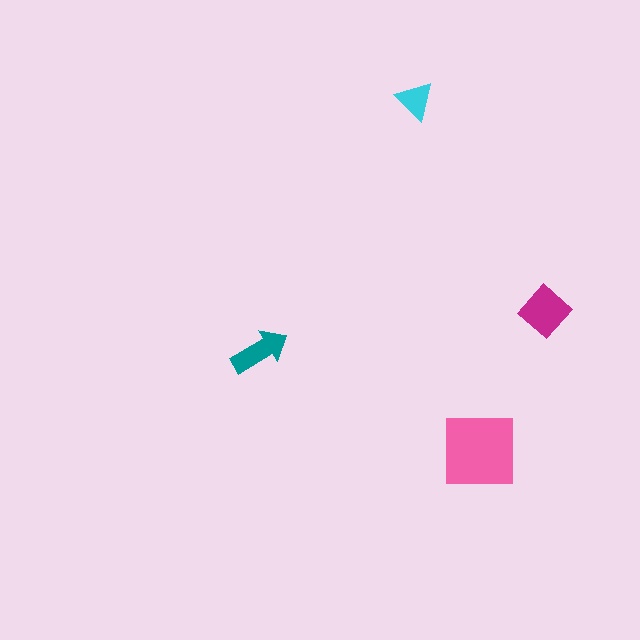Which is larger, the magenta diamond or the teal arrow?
The magenta diamond.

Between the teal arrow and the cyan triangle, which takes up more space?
The teal arrow.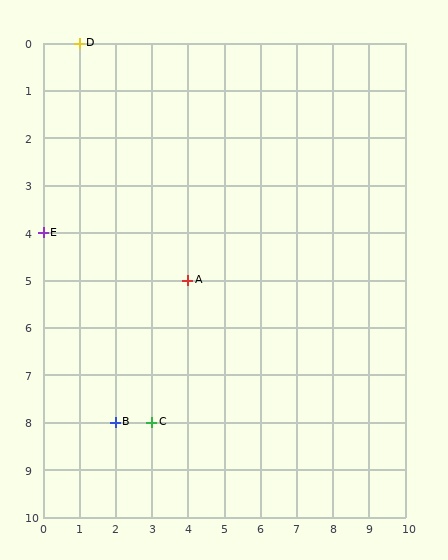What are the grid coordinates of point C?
Point C is at grid coordinates (3, 8).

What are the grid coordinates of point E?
Point E is at grid coordinates (0, 4).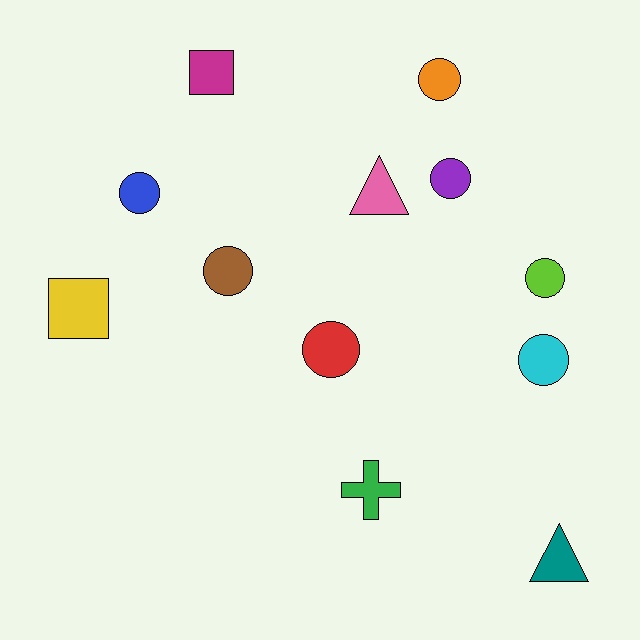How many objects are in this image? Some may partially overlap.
There are 12 objects.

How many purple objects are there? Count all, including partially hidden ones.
There is 1 purple object.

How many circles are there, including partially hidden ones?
There are 7 circles.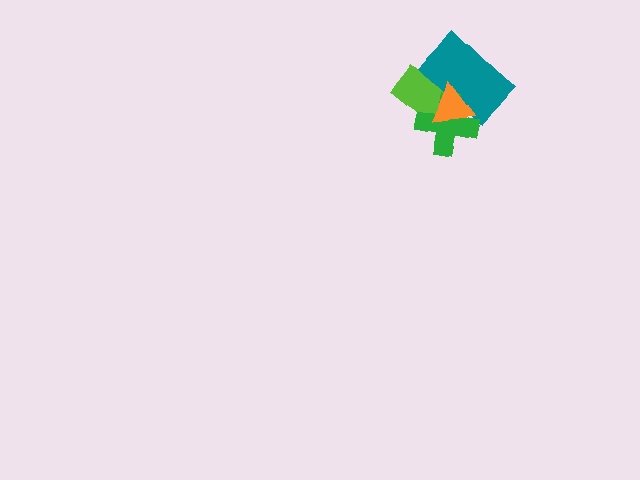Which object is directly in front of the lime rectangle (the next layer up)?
The teal rectangle is directly in front of the lime rectangle.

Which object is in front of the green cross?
The orange triangle is in front of the green cross.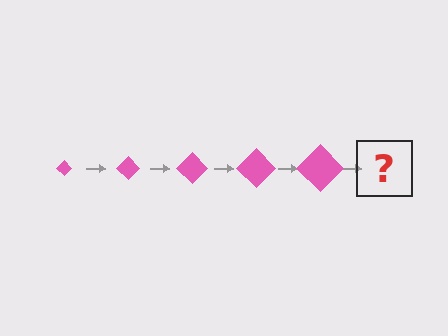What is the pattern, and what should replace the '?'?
The pattern is that the diamond gets progressively larger each step. The '?' should be a pink diamond, larger than the previous one.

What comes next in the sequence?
The next element should be a pink diamond, larger than the previous one.